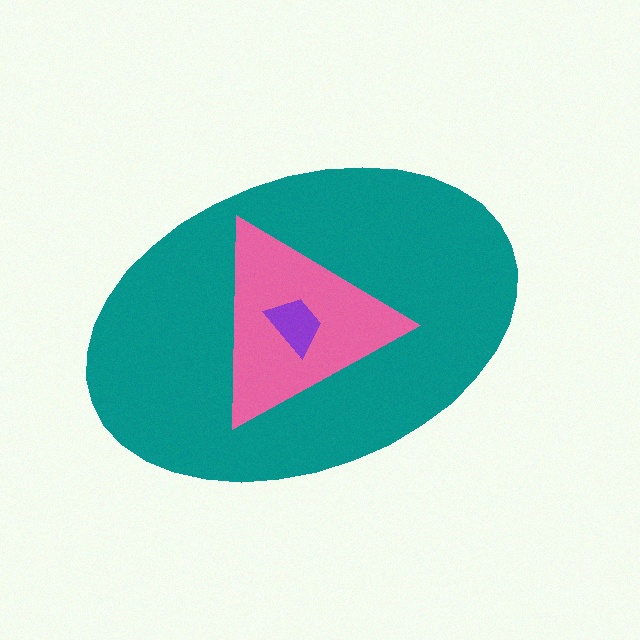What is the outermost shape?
The teal ellipse.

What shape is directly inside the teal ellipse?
The pink triangle.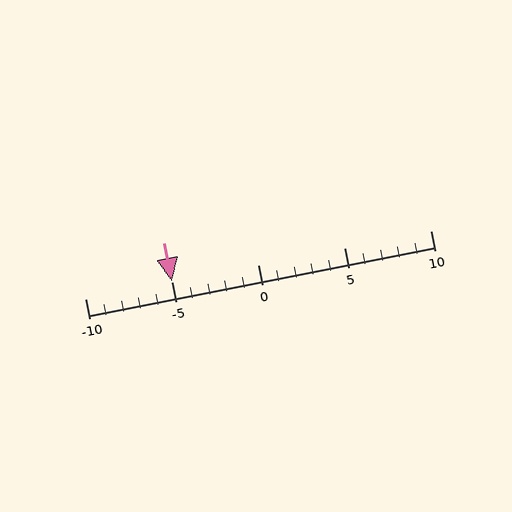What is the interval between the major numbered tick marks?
The major tick marks are spaced 5 units apart.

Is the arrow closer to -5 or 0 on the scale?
The arrow is closer to -5.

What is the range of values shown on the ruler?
The ruler shows values from -10 to 10.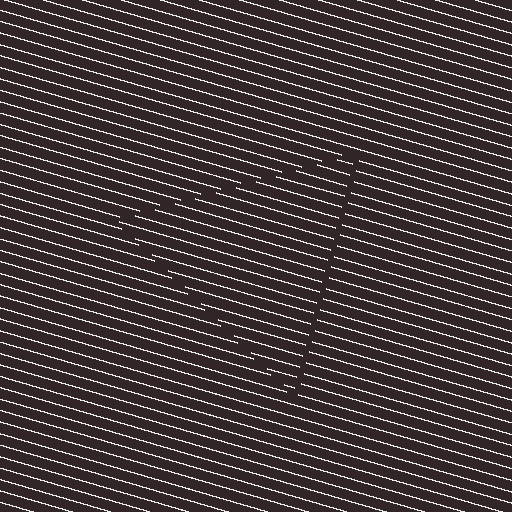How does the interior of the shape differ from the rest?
The interior of the shape contains the same grating, shifted by half a period — the contour is defined by the phase discontinuity where line-ends from the inner and outer gratings abut.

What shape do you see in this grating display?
An illusory triangle. The interior of the shape contains the same grating, shifted by half a period — the contour is defined by the phase discontinuity where line-ends from the inner and outer gratings abut.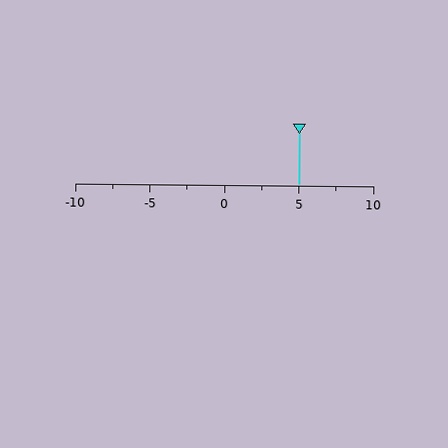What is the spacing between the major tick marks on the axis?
The major ticks are spaced 5 apart.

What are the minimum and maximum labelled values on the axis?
The axis runs from -10 to 10.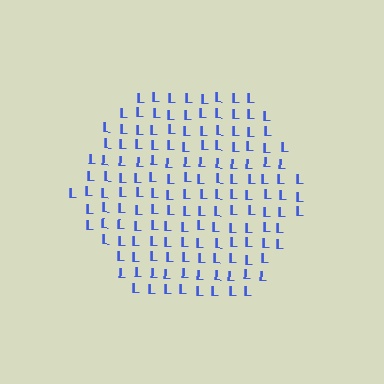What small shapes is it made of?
It is made of small letter L's.